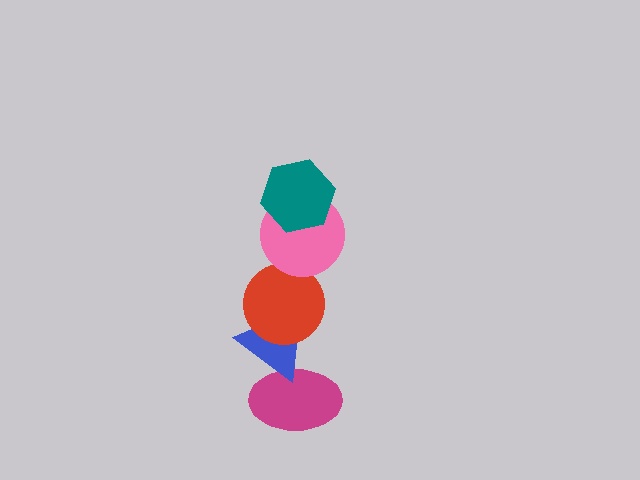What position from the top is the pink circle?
The pink circle is 2nd from the top.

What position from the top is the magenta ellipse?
The magenta ellipse is 5th from the top.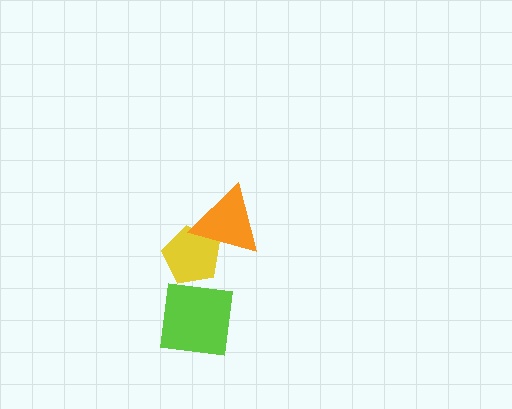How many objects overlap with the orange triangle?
1 object overlaps with the orange triangle.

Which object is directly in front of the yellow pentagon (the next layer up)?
The orange triangle is directly in front of the yellow pentagon.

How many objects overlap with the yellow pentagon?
2 objects overlap with the yellow pentagon.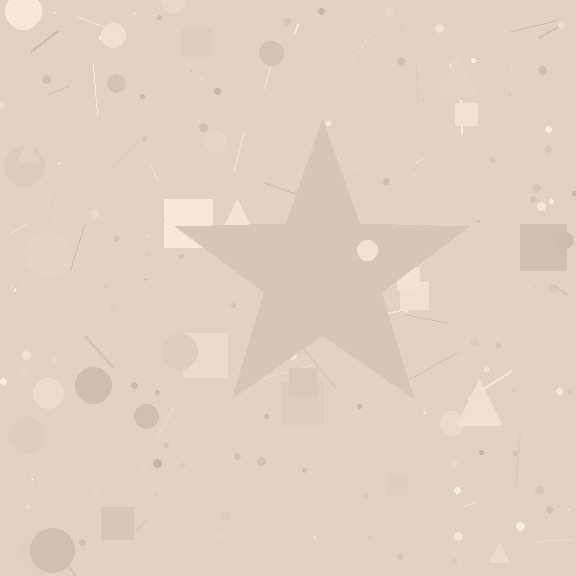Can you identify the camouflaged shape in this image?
The camouflaged shape is a star.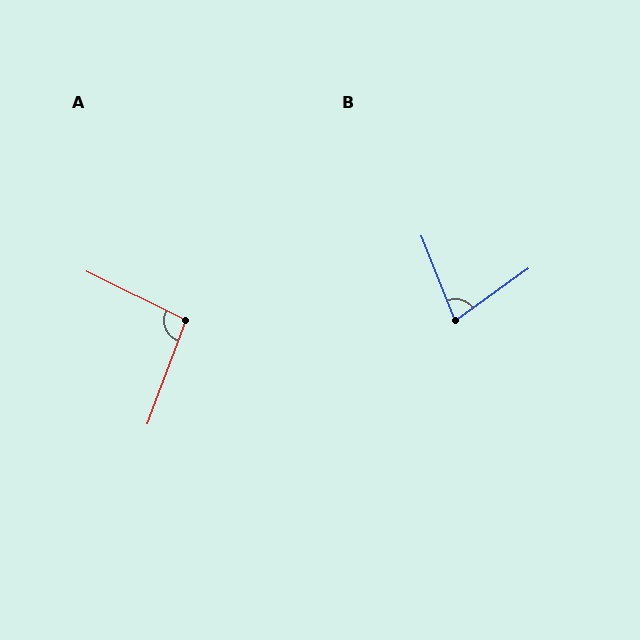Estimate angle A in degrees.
Approximately 96 degrees.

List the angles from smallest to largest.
B (76°), A (96°).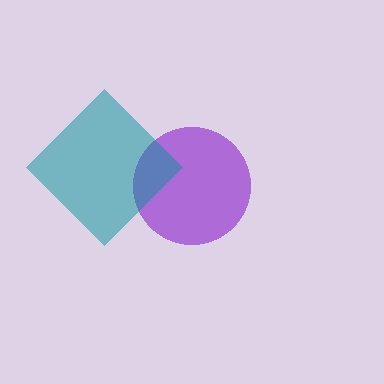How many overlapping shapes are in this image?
There are 2 overlapping shapes in the image.